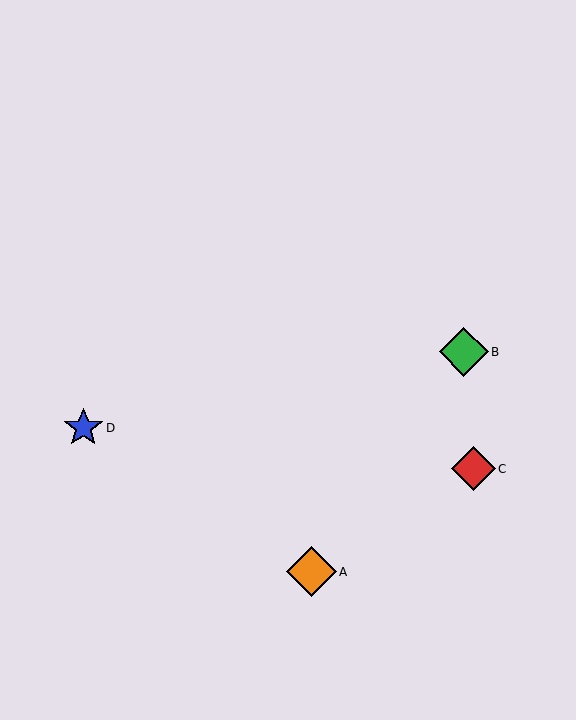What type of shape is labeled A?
Shape A is an orange diamond.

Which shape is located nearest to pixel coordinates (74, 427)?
The blue star (labeled D) at (83, 428) is nearest to that location.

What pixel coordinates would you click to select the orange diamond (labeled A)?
Click at (311, 572) to select the orange diamond A.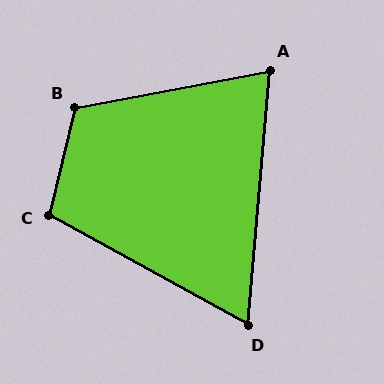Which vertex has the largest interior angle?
B, at approximately 114 degrees.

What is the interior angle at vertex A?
Approximately 74 degrees (acute).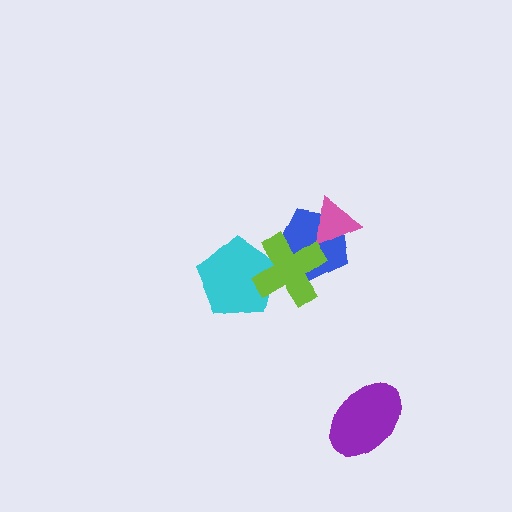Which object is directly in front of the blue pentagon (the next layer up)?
The pink triangle is directly in front of the blue pentagon.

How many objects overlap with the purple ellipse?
0 objects overlap with the purple ellipse.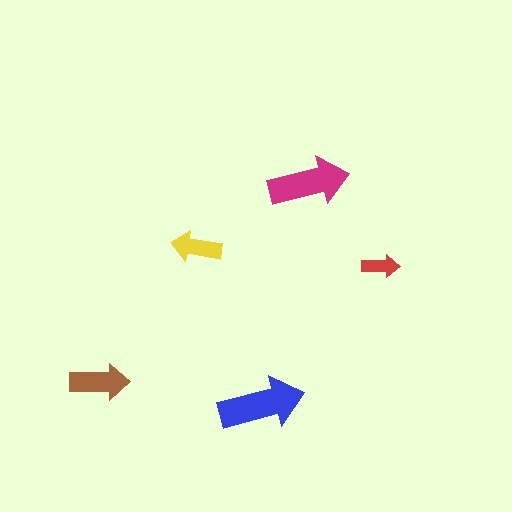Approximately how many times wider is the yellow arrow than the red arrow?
About 1.5 times wider.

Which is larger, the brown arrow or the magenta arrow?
The magenta one.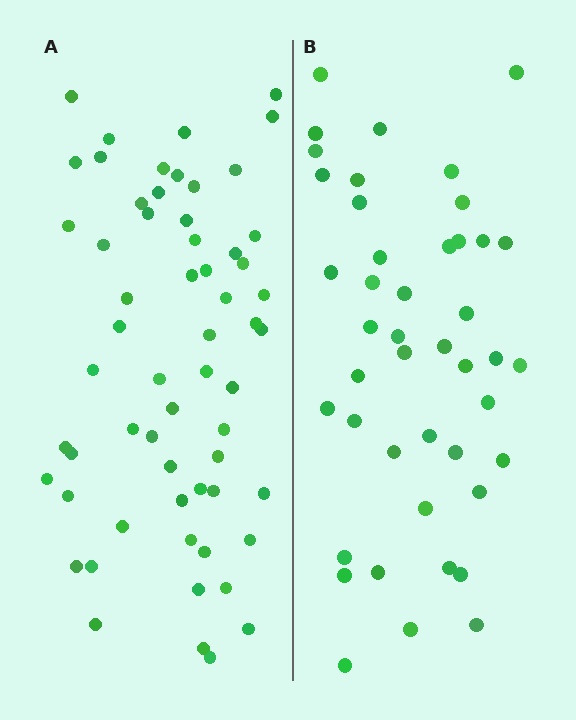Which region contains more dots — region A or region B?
Region A (the left region) has more dots.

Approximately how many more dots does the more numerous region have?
Region A has approximately 15 more dots than region B.